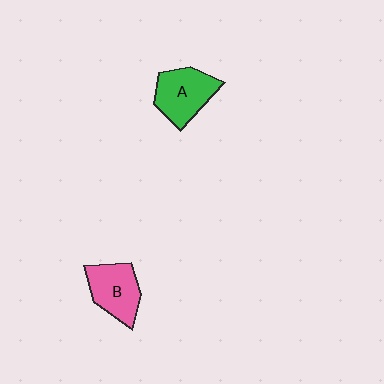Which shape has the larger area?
Shape A (green).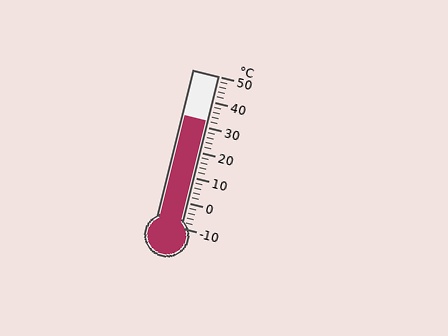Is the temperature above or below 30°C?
The temperature is above 30°C.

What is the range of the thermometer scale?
The thermometer scale ranges from -10°C to 50°C.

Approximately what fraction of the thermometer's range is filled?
The thermometer is filled to approximately 70% of its range.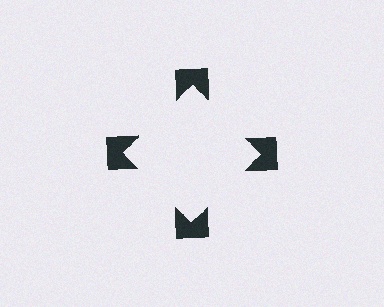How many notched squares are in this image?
There are 4 — one at each vertex of the illusory square.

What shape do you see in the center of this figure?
An illusory square — its edges are inferred from the aligned wedge cuts in the notched squares, not physically drawn.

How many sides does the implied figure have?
4 sides.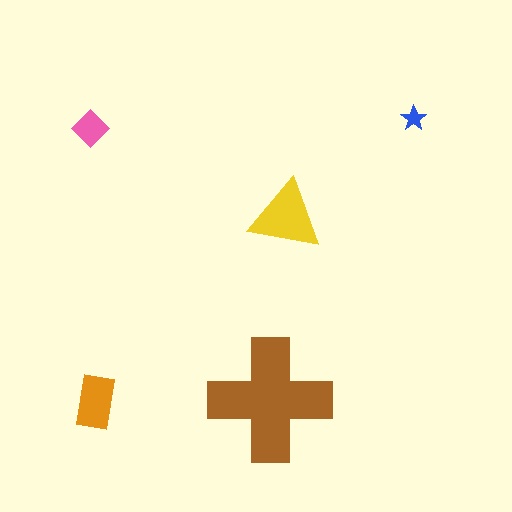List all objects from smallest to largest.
The blue star, the pink diamond, the orange rectangle, the yellow triangle, the brown cross.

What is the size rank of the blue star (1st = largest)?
5th.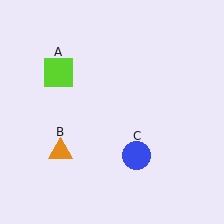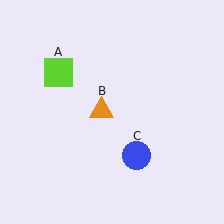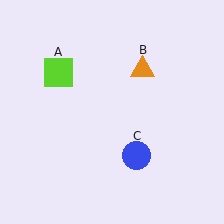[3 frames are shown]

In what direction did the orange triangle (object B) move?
The orange triangle (object B) moved up and to the right.